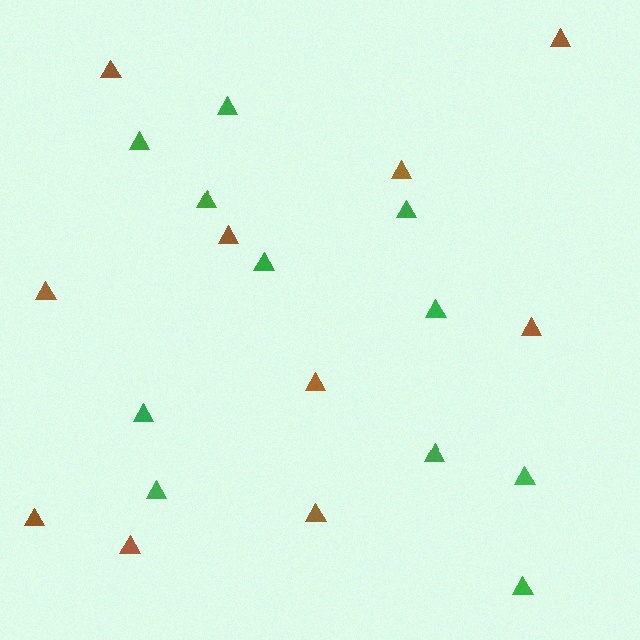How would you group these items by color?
There are 2 groups: one group of green triangles (11) and one group of brown triangles (10).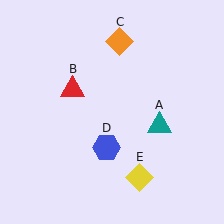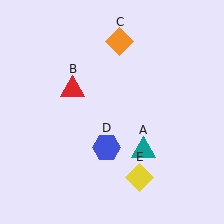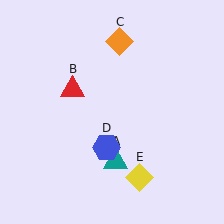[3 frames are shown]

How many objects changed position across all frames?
1 object changed position: teal triangle (object A).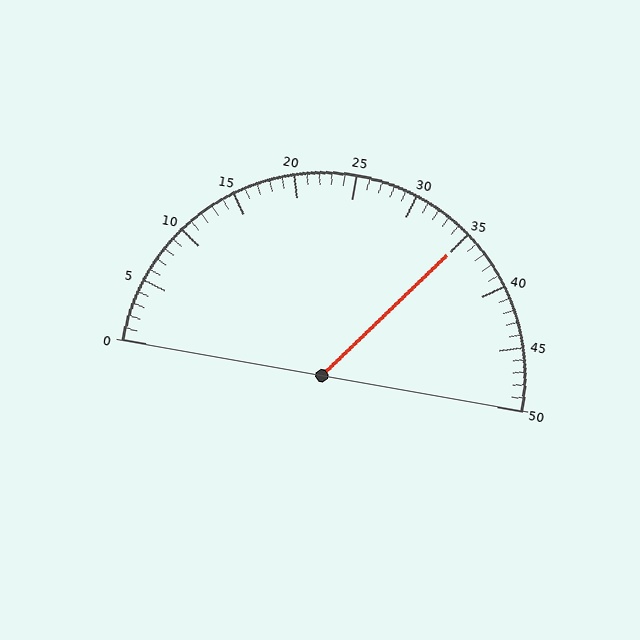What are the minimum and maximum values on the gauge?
The gauge ranges from 0 to 50.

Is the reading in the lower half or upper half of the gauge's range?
The reading is in the upper half of the range (0 to 50).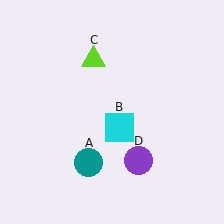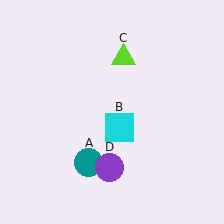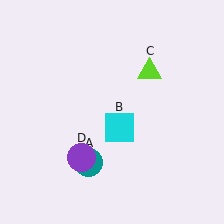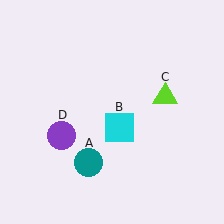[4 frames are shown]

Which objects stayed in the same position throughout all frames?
Teal circle (object A) and cyan square (object B) remained stationary.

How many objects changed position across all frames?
2 objects changed position: lime triangle (object C), purple circle (object D).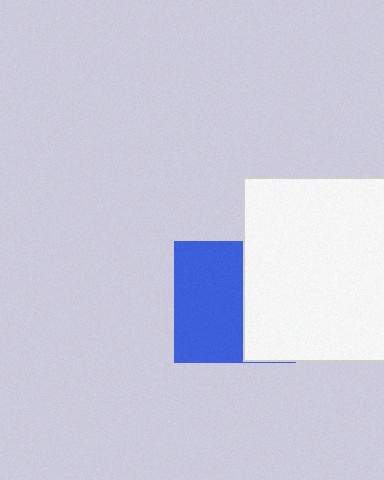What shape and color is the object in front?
The object in front is a white square.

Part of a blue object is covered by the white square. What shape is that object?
It is a square.